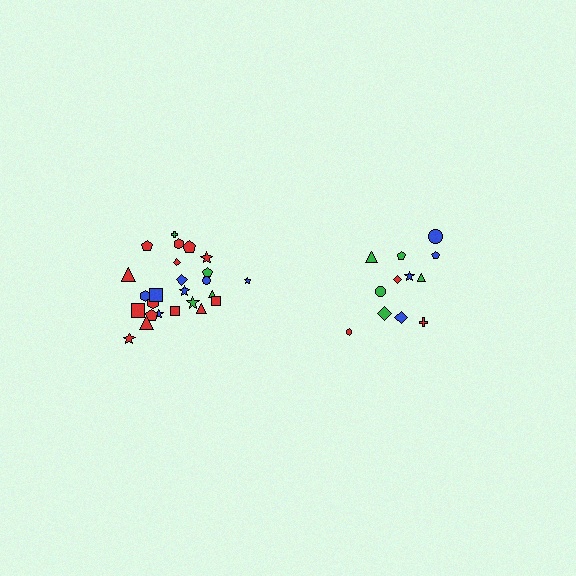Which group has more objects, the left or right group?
The left group.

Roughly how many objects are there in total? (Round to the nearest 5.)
Roughly 35 objects in total.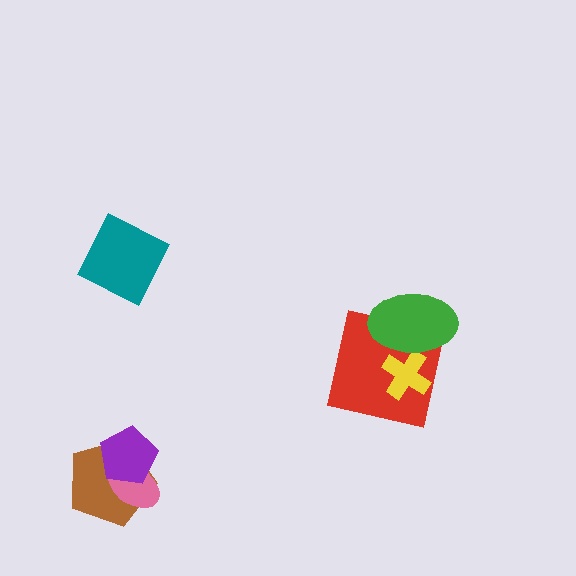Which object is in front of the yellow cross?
The green ellipse is in front of the yellow cross.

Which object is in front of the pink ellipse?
The purple pentagon is in front of the pink ellipse.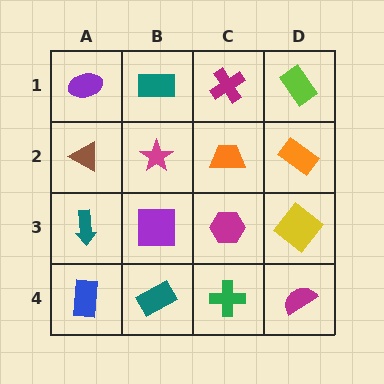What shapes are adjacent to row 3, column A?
A brown triangle (row 2, column A), a blue rectangle (row 4, column A), a purple square (row 3, column B).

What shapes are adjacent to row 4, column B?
A purple square (row 3, column B), a blue rectangle (row 4, column A), a green cross (row 4, column C).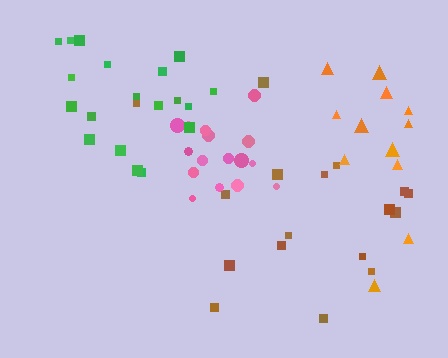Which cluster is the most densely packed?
Pink.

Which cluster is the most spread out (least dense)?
Brown.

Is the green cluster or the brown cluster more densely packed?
Green.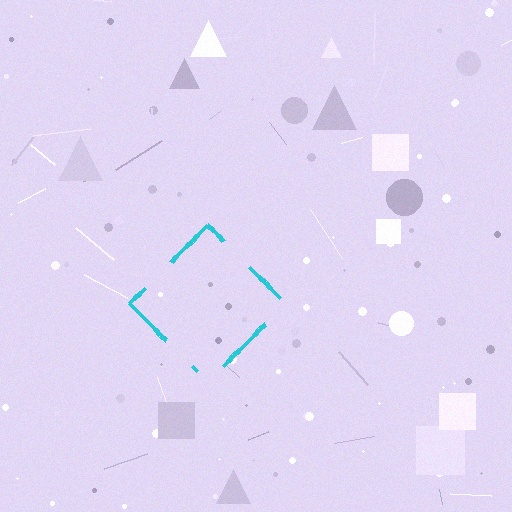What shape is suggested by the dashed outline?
The dashed outline suggests a diamond.